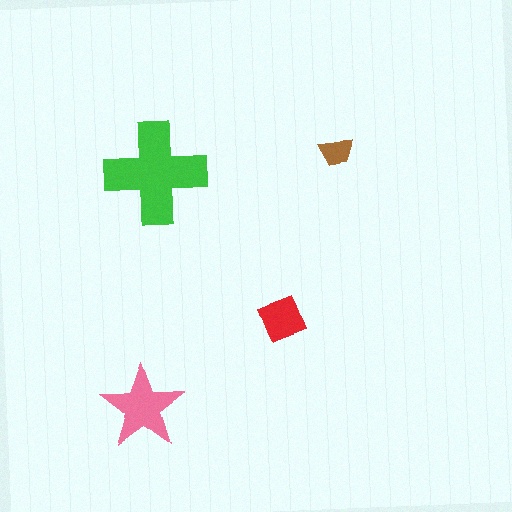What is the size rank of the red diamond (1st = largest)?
3rd.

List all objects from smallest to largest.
The brown trapezoid, the red diamond, the pink star, the green cross.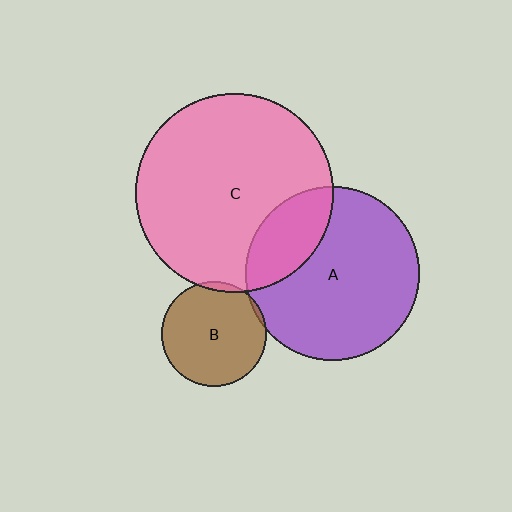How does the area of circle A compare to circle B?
Approximately 2.8 times.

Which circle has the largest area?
Circle C (pink).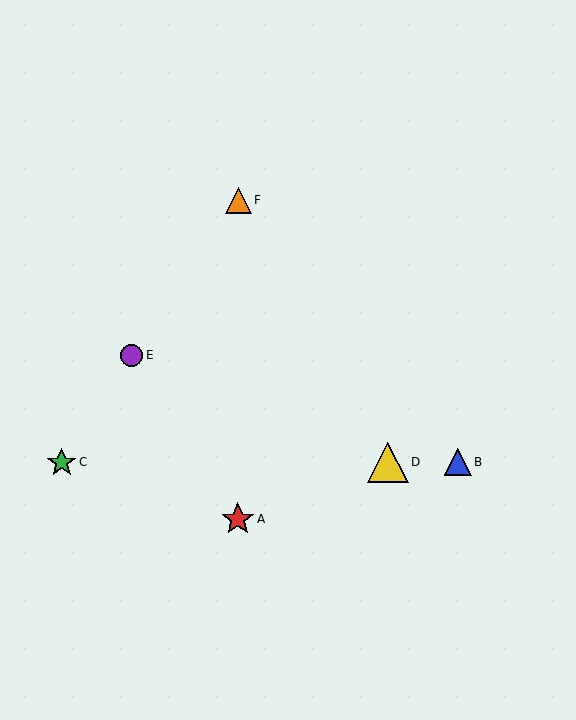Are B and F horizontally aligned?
No, B is at y≈462 and F is at y≈200.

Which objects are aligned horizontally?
Objects B, C, D are aligned horizontally.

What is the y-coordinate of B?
Object B is at y≈462.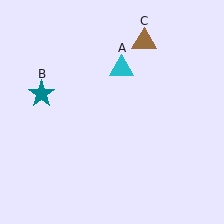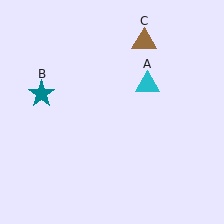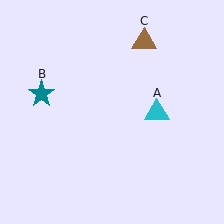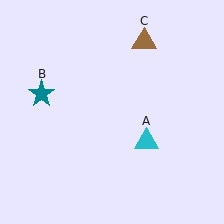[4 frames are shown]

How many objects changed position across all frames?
1 object changed position: cyan triangle (object A).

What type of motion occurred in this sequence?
The cyan triangle (object A) rotated clockwise around the center of the scene.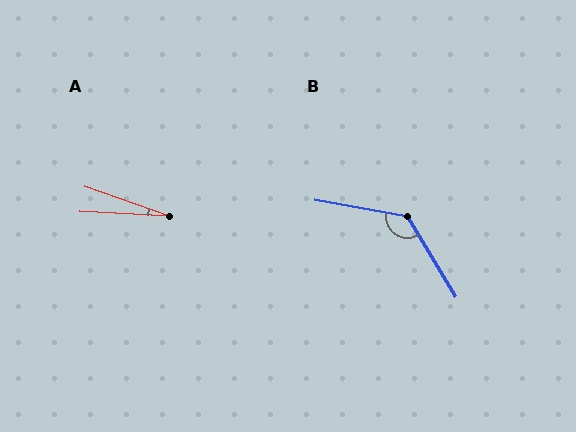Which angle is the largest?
B, at approximately 131 degrees.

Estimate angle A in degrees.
Approximately 17 degrees.